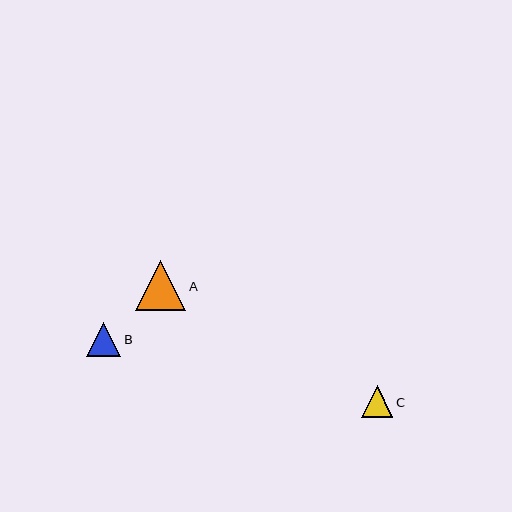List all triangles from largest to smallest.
From largest to smallest: A, B, C.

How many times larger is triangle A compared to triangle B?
Triangle A is approximately 1.5 times the size of triangle B.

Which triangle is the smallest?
Triangle C is the smallest with a size of approximately 31 pixels.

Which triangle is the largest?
Triangle A is the largest with a size of approximately 50 pixels.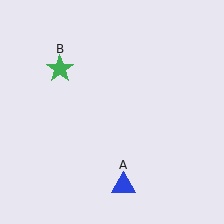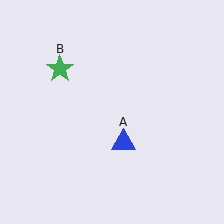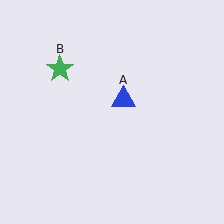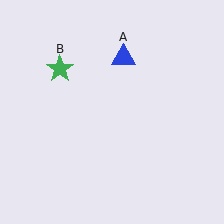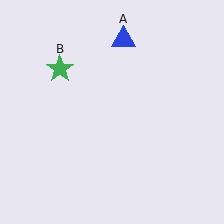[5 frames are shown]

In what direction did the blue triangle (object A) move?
The blue triangle (object A) moved up.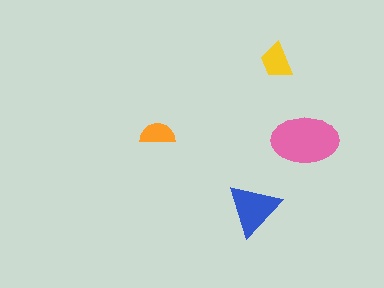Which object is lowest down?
The blue triangle is bottommost.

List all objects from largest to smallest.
The pink ellipse, the blue triangle, the yellow trapezoid, the orange semicircle.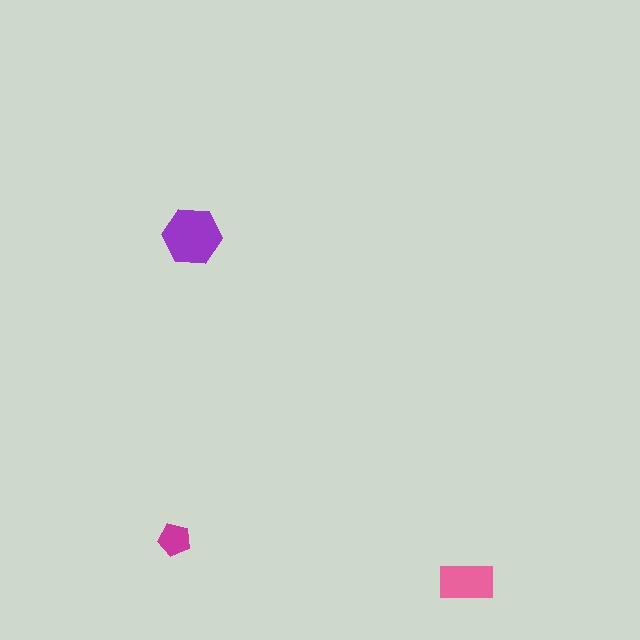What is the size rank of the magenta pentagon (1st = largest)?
3rd.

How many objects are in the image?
There are 3 objects in the image.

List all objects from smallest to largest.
The magenta pentagon, the pink rectangle, the purple hexagon.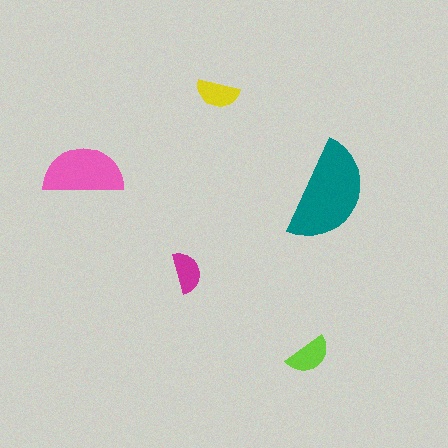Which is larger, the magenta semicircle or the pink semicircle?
The pink one.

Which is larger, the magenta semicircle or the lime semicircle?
The lime one.